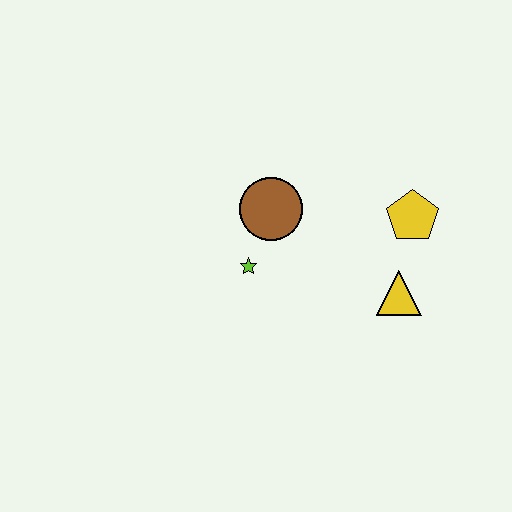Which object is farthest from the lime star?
The yellow pentagon is farthest from the lime star.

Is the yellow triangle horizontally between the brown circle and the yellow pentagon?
Yes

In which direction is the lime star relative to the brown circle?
The lime star is below the brown circle.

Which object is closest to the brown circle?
The lime star is closest to the brown circle.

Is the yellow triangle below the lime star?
Yes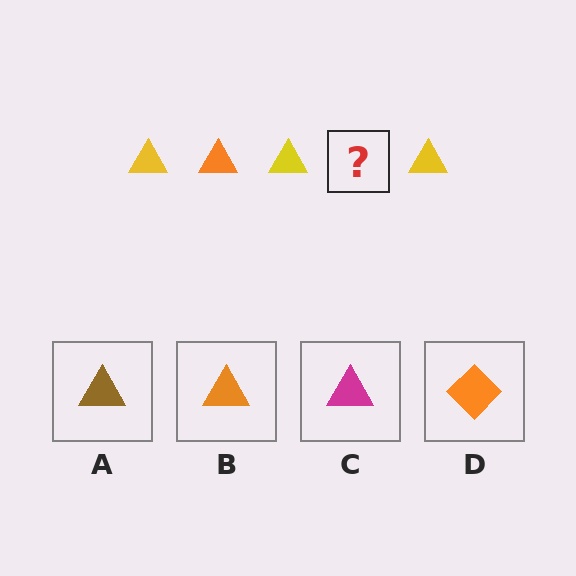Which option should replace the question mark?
Option B.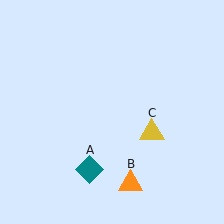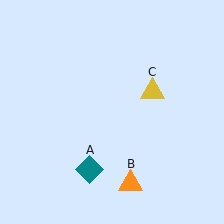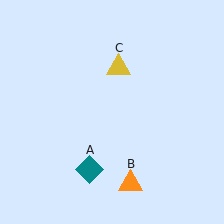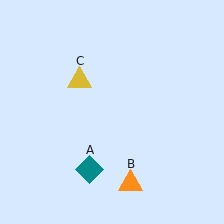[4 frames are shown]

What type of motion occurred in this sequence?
The yellow triangle (object C) rotated counterclockwise around the center of the scene.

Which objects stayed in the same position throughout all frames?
Teal diamond (object A) and orange triangle (object B) remained stationary.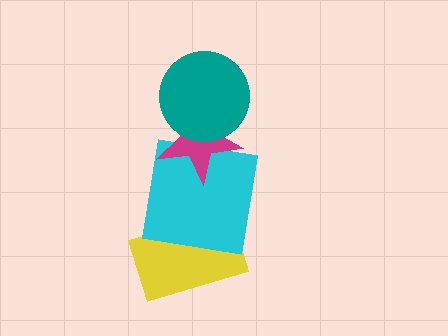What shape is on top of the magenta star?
The teal circle is on top of the magenta star.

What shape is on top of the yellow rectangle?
The cyan square is on top of the yellow rectangle.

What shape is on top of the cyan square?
The magenta star is on top of the cyan square.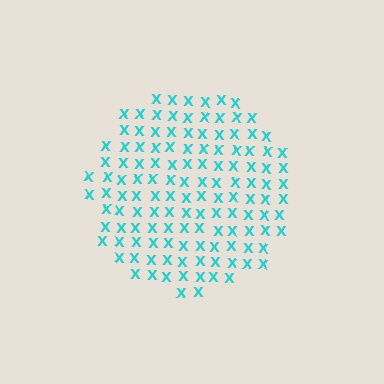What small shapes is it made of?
It is made of small letter X's.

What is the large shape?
The large shape is a circle.